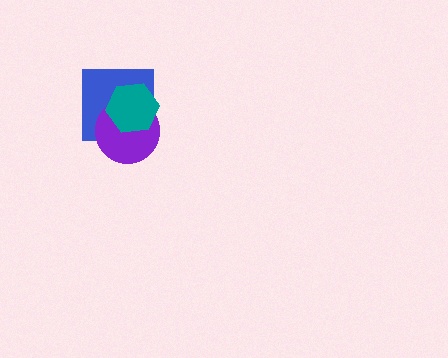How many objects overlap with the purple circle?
2 objects overlap with the purple circle.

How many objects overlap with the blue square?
2 objects overlap with the blue square.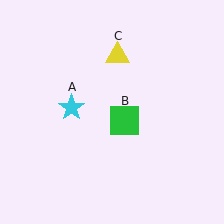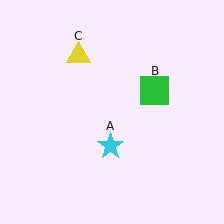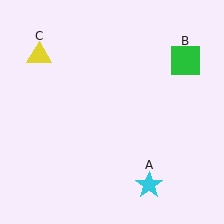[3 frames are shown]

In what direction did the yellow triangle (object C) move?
The yellow triangle (object C) moved left.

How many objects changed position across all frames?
3 objects changed position: cyan star (object A), green square (object B), yellow triangle (object C).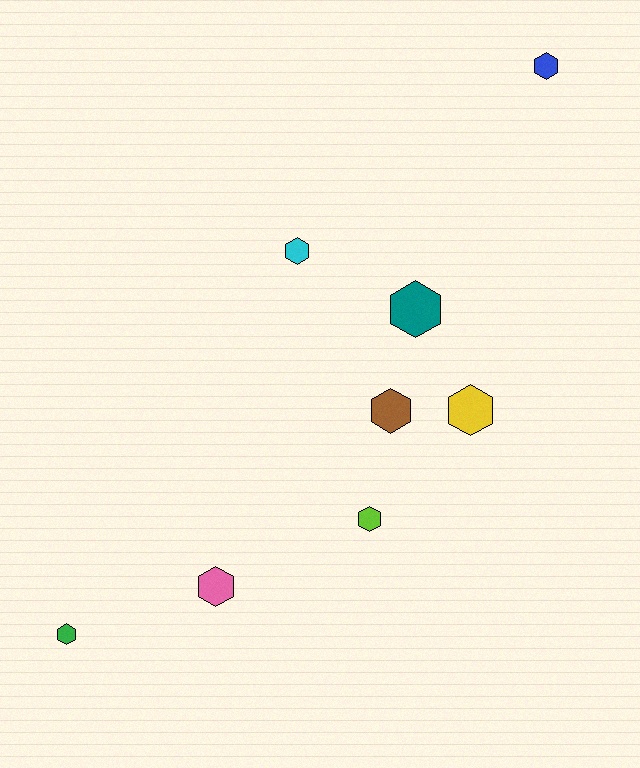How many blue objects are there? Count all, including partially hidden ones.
There is 1 blue object.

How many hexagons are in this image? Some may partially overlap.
There are 8 hexagons.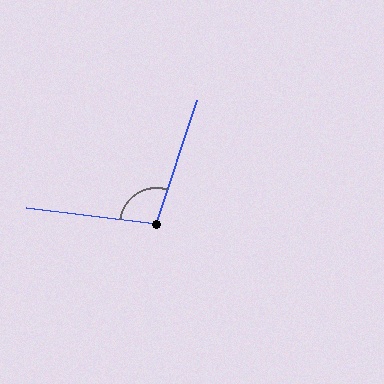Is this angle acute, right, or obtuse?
It is obtuse.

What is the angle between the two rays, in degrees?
Approximately 101 degrees.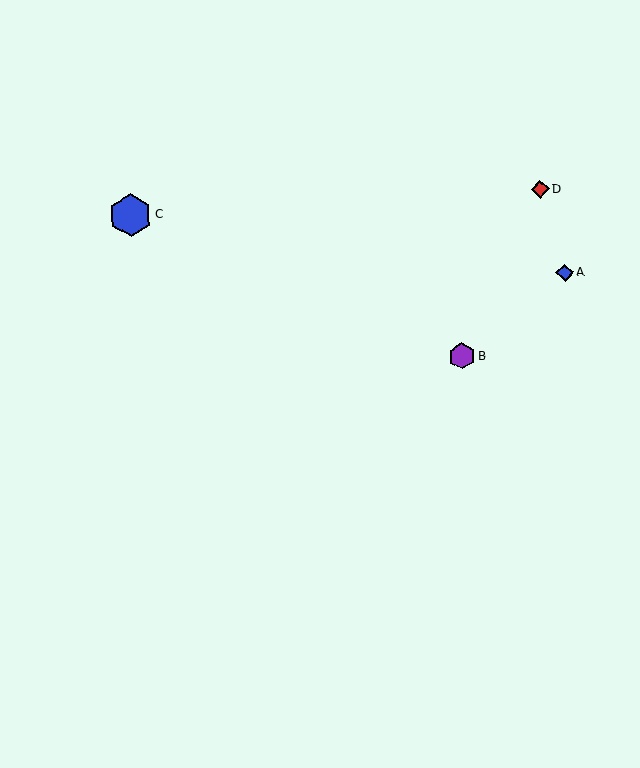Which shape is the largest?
The blue hexagon (labeled C) is the largest.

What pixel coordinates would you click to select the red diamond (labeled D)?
Click at (540, 189) to select the red diamond D.